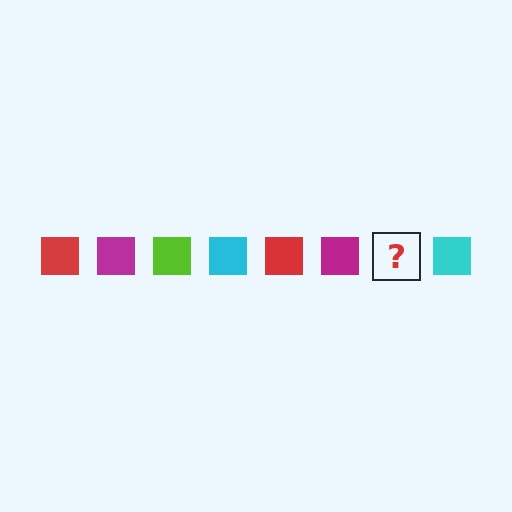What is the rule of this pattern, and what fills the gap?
The rule is that the pattern cycles through red, magenta, lime, cyan squares. The gap should be filled with a lime square.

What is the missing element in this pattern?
The missing element is a lime square.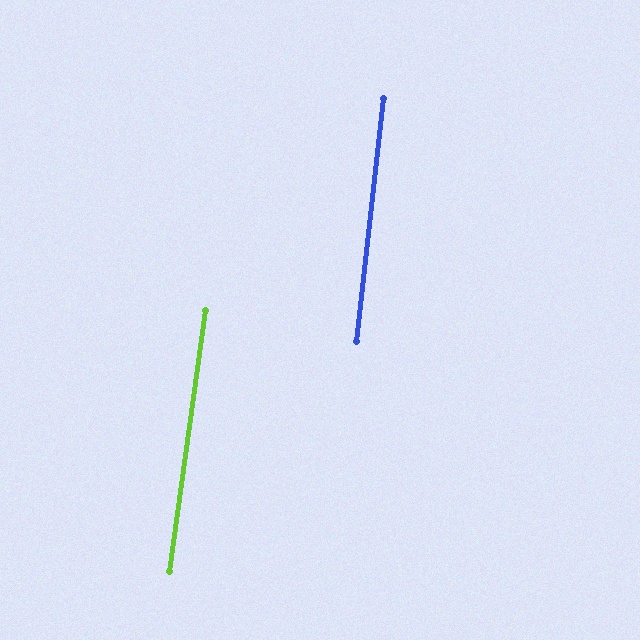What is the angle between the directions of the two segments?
Approximately 2 degrees.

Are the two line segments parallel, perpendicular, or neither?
Parallel — their directions differ by only 1.6°.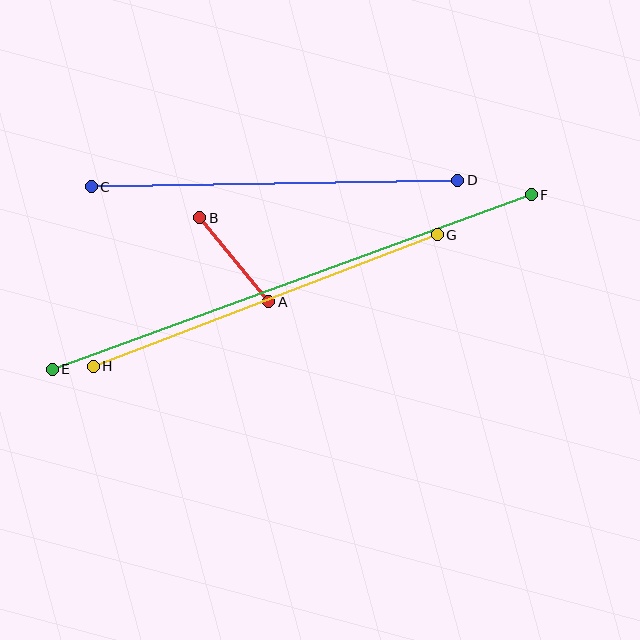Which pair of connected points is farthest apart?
Points E and F are farthest apart.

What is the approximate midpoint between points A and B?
The midpoint is at approximately (234, 260) pixels.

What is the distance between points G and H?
The distance is approximately 369 pixels.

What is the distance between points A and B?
The distance is approximately 108 pixels.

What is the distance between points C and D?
The distance is approximately 367 pixels.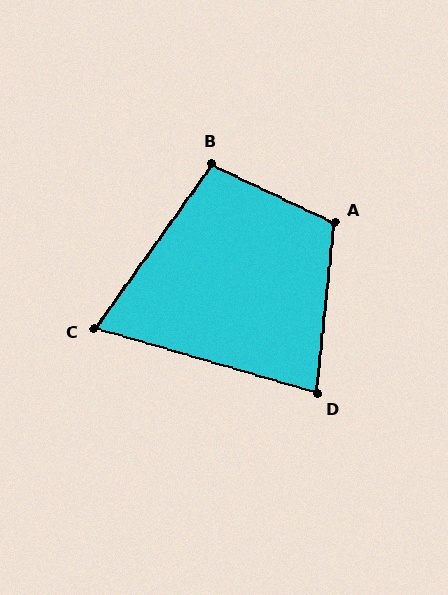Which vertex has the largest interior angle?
A, at approximately 109 degrees.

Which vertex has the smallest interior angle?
C, at approximately 71 degrees.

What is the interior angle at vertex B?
Approximately 100 degrees (obtuse).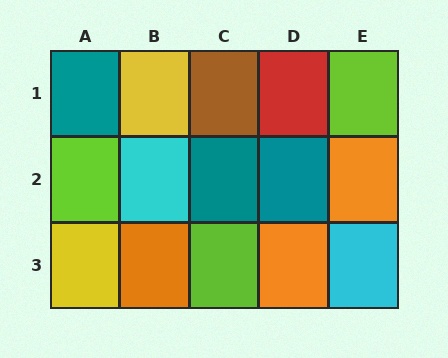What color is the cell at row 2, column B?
Cyan.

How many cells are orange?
3 cells are orange.